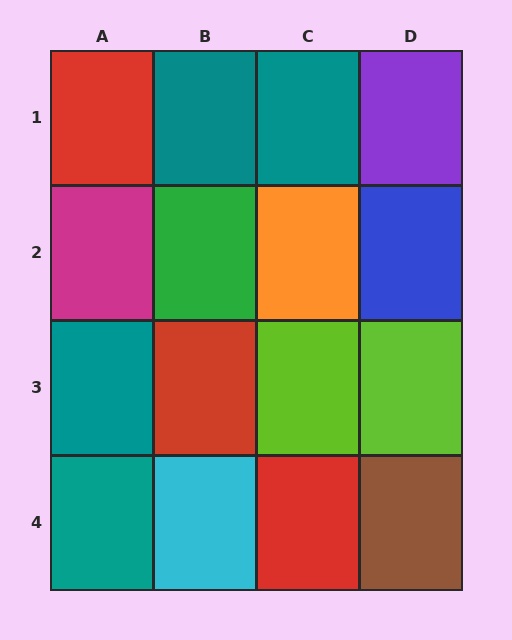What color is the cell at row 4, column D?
Brown.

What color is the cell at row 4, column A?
Teal.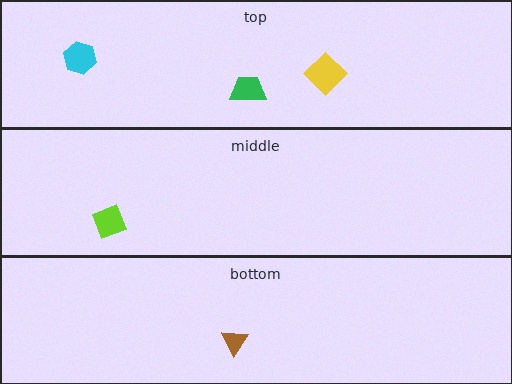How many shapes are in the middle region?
1.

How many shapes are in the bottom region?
1.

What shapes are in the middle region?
The lime square.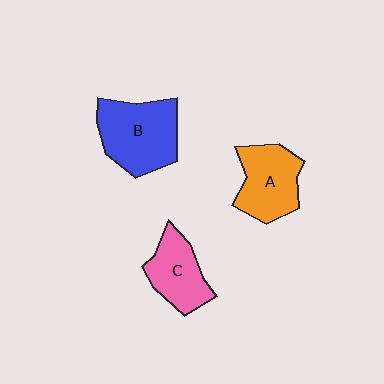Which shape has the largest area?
Shape B (blue).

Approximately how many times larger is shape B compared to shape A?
Approximately 1.2 times.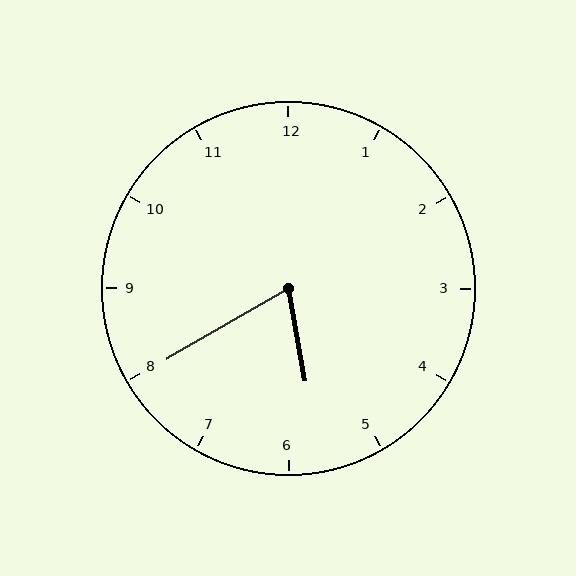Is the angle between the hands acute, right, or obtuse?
It is acute.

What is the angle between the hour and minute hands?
Approximately 70 degrees.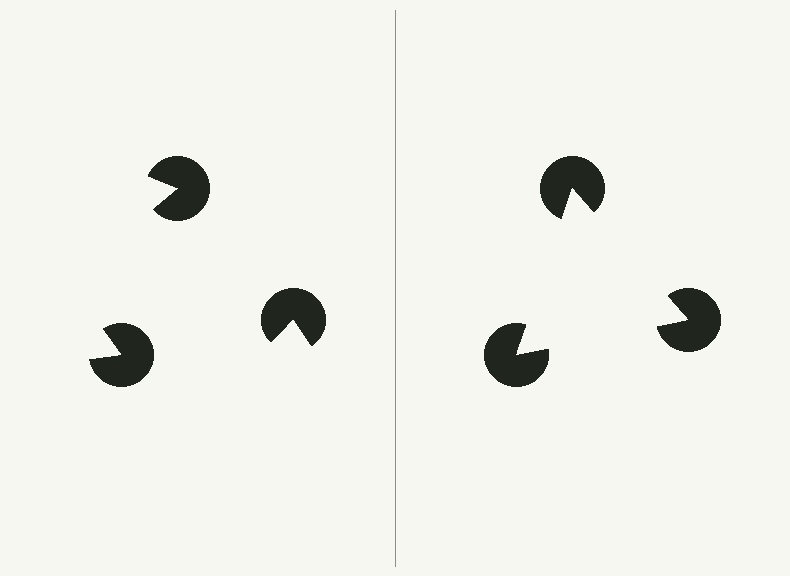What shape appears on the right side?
An illusory triangle.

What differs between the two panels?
The pac-man discs are positioned identically on both sides; only the wedge orientations differ. On the right they align to a triangle; on the left they are misaligned.